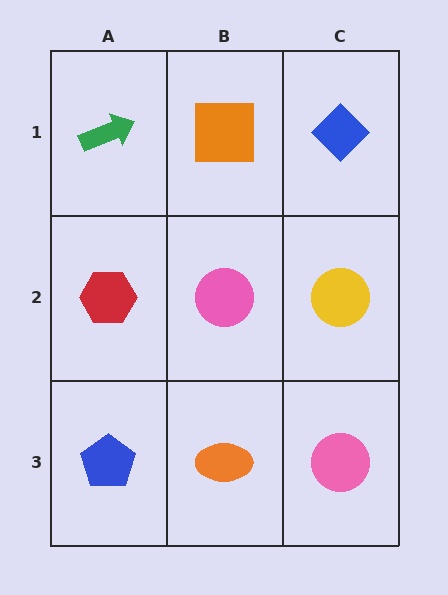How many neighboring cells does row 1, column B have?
3.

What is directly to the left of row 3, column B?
A blue pentagon.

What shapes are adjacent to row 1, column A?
A red hexagon (row 2, column A), an orange square (row 1, column B).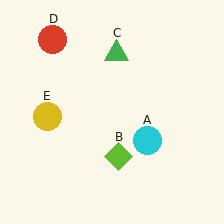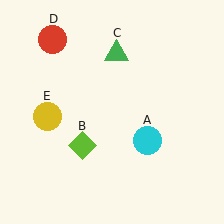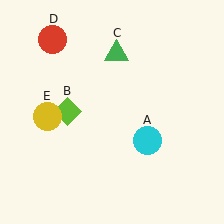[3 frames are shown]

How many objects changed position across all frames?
1 object changed position: lime diamond (object B).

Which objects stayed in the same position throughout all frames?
Cyan circle (object A) and green triangle (object C) and red circle (object D) and yellow circle (object E) remained stationary.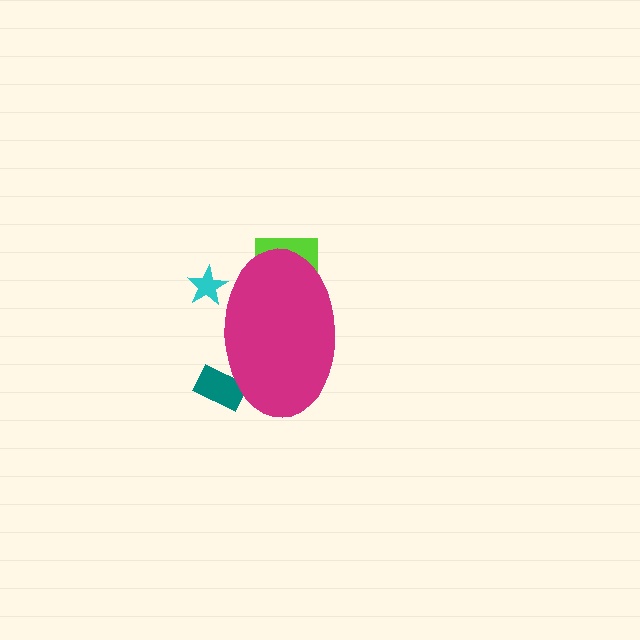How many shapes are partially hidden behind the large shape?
3 shapes are partially hidden.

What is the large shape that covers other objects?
A magenta ellipse.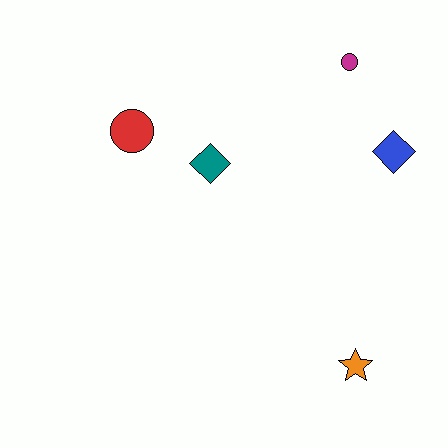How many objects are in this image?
There are 5 objects.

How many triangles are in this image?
There are no triangles.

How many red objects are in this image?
There is 1 red object.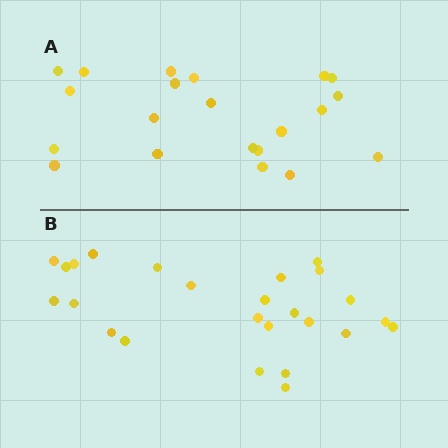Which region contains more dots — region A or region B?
Region B (the bottom region) has more dots.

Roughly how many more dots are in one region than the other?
Region B has about 4 more dots than region A.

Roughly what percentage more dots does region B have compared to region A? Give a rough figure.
About 20% more.